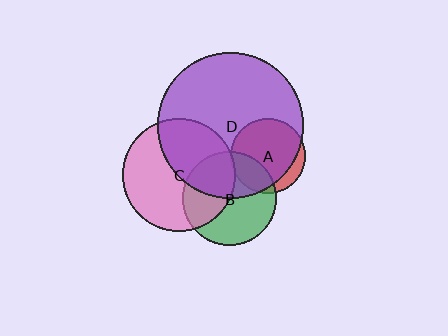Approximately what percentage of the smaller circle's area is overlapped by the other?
Approximately 5%.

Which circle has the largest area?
Circle D (purple).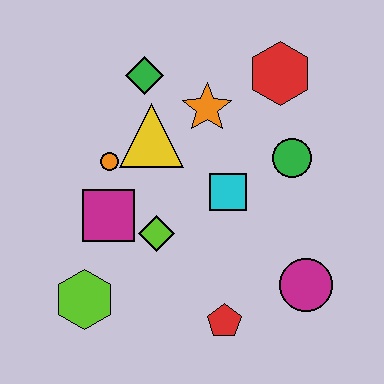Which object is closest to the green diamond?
The yellow triangle is closest to the green diamond.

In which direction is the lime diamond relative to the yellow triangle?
The lime diamond is below the yellow triangle.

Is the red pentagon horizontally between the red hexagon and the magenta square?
Yes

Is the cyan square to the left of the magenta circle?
Yes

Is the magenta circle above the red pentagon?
Yes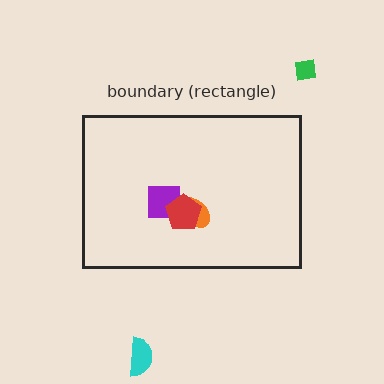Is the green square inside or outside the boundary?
Outside.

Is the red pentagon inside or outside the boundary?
Inside.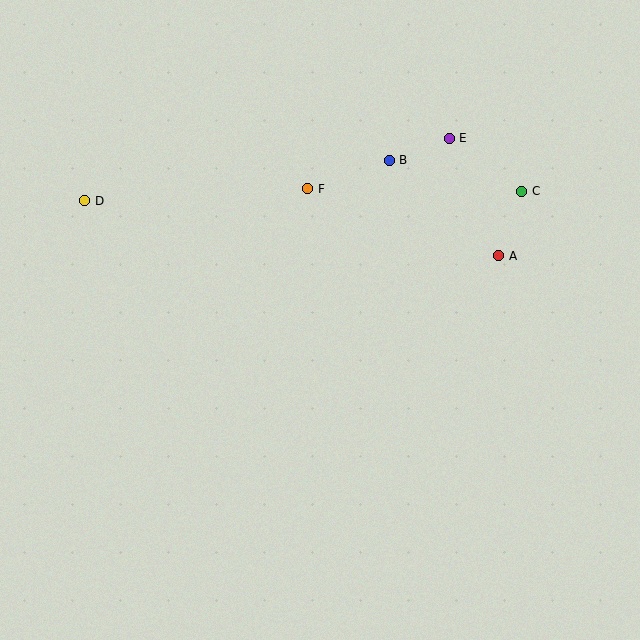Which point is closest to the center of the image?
Point F at (308, 189) is closest to the center.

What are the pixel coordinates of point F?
Point F is at (308, 189).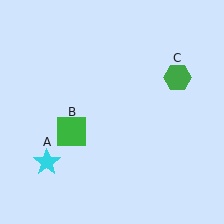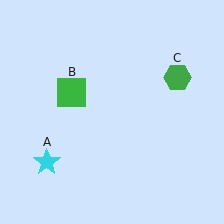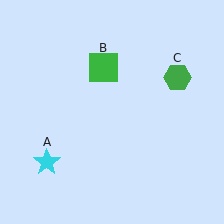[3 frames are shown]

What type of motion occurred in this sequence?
The green square (object B) rotated clockwise around the center of the scene.